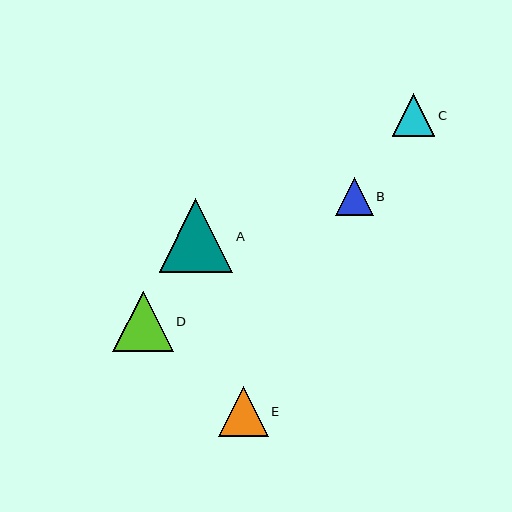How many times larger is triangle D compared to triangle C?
Triangle D is approximately 1.4 times the size of triangle C.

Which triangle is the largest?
Triangle A is the largest with a size of approximately 74 pixels.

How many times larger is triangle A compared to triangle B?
Triangle A is approximately 1.9 times the size of triangle B.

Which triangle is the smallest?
Triangle B is the smallest with a size of approximately 38 pixels.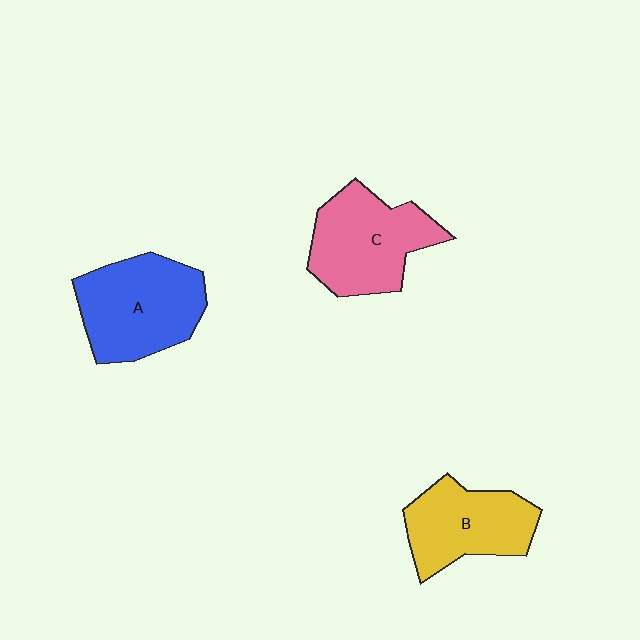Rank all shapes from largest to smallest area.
From largest to smallest: A (blue), C (pink), B (yellow).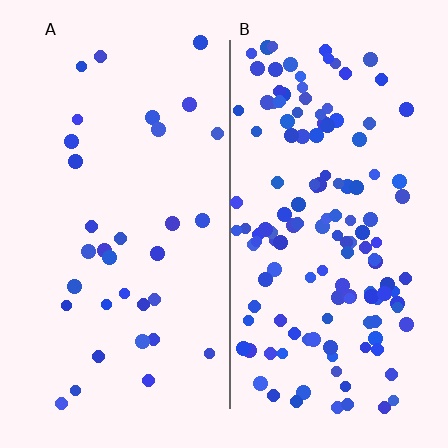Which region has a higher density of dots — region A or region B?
B (the right).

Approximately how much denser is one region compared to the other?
Approximately 4.0× — region B over region A.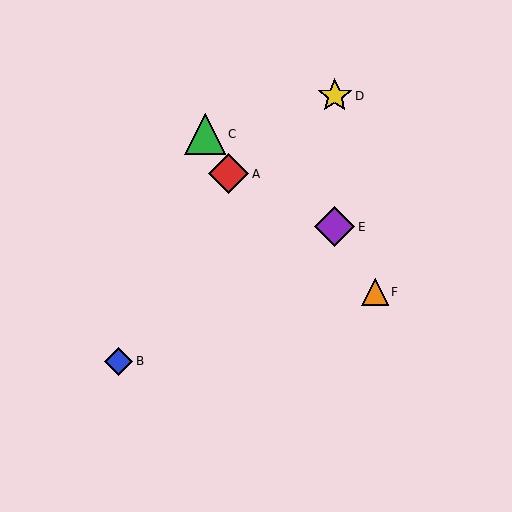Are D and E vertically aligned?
Yes, both are at x≈335.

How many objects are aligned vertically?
2 objects (D, E) are aligned vertically.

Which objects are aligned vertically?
Objects D, E are aligned vertically.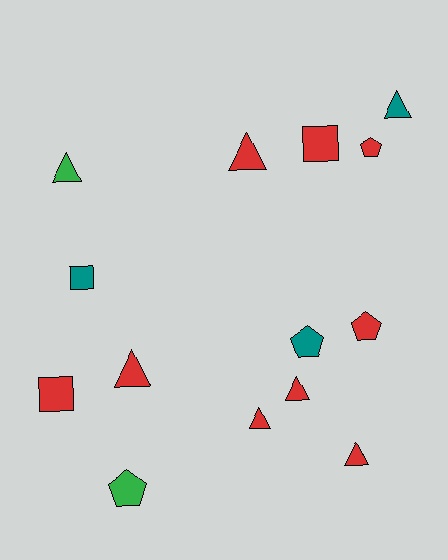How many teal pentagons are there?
There is 1 teal pentagon.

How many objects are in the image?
There are 14 objects.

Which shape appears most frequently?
Triangle, with 7 objects.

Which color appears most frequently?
Red, with 9 objects.